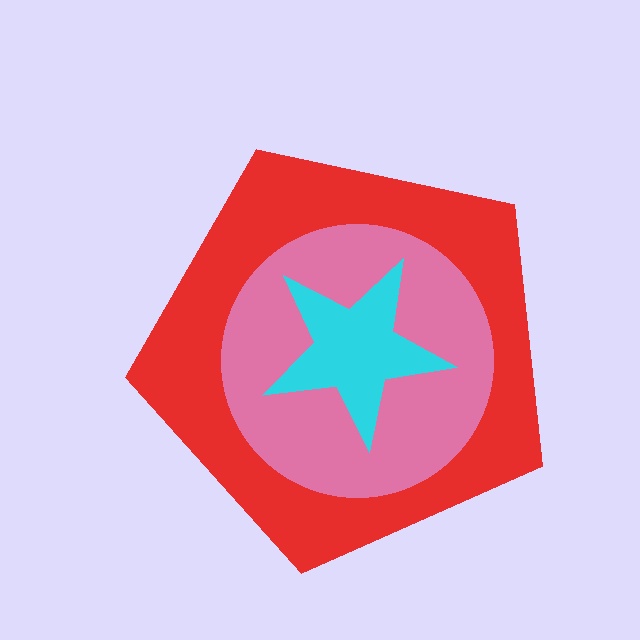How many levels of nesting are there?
3.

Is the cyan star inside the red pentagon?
Yes.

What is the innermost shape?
The cyan star.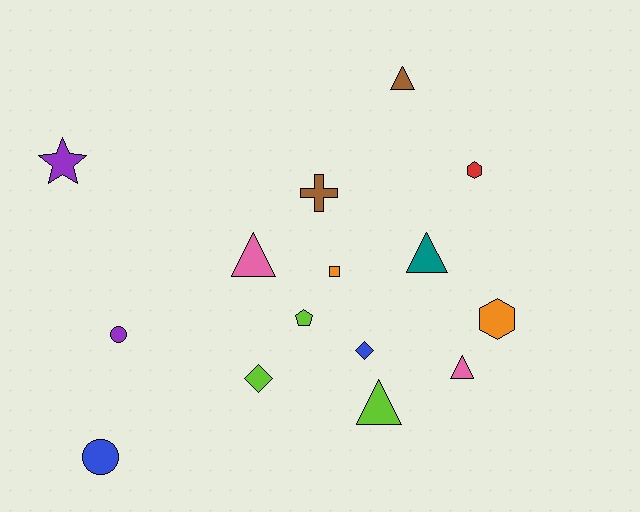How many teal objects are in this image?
There is 1 teal object.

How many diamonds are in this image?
There are 2 diamonds.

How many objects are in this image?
There are 15 objects.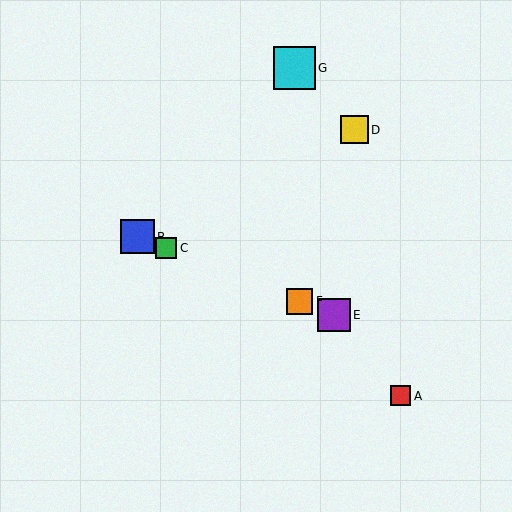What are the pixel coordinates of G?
Object G is at (294, 68).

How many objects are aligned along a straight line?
4 objects (B, C, E, F) are aligned along a straight line.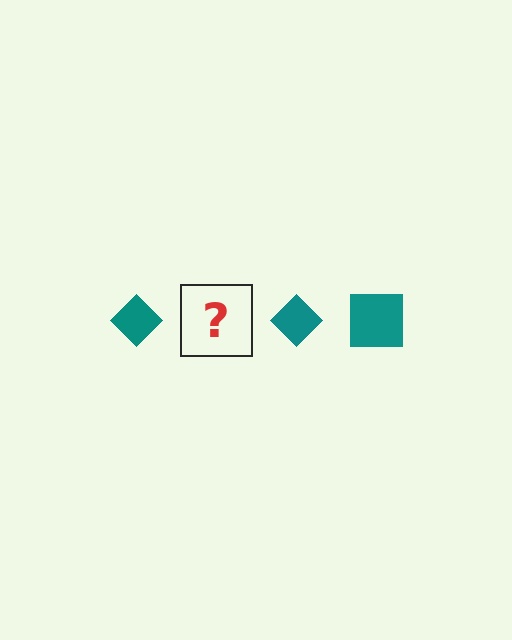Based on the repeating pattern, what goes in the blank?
The blank should be a teal square.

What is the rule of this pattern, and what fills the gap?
The rule is that the pattern cycles through diamond, square shapes in teal. The gap should be filled with a teal square.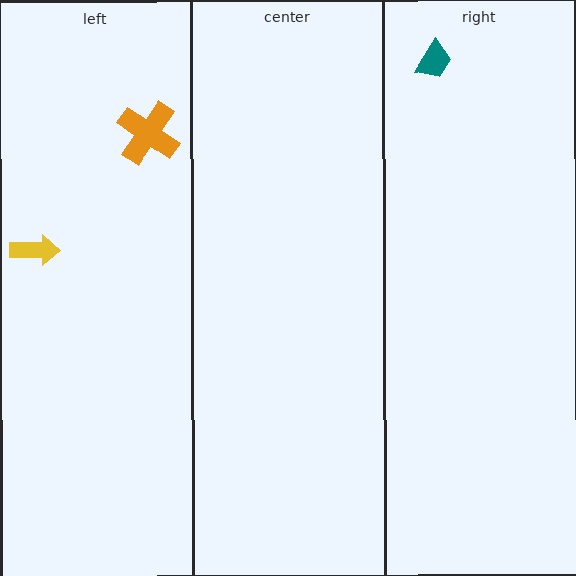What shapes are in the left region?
The yellow arrow, the orange cross.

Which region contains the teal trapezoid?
The right region.